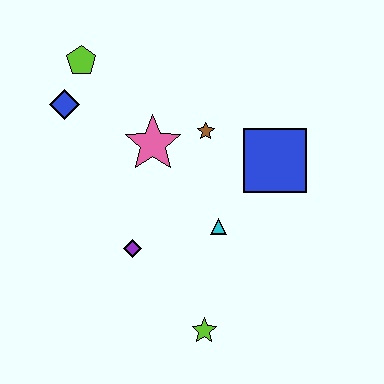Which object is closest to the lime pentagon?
The blue diamond is closest to the lime pentagon.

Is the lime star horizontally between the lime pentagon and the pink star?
No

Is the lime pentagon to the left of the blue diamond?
No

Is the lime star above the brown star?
No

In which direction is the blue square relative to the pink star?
The blue square is to the right of the pink star.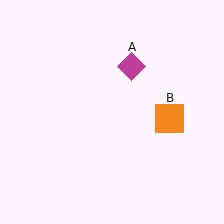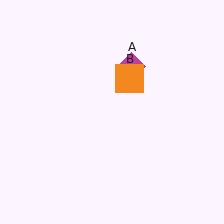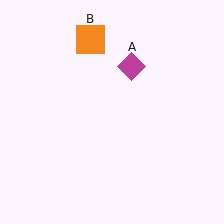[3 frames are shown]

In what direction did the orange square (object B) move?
The orange square (object B) moved up and to the left.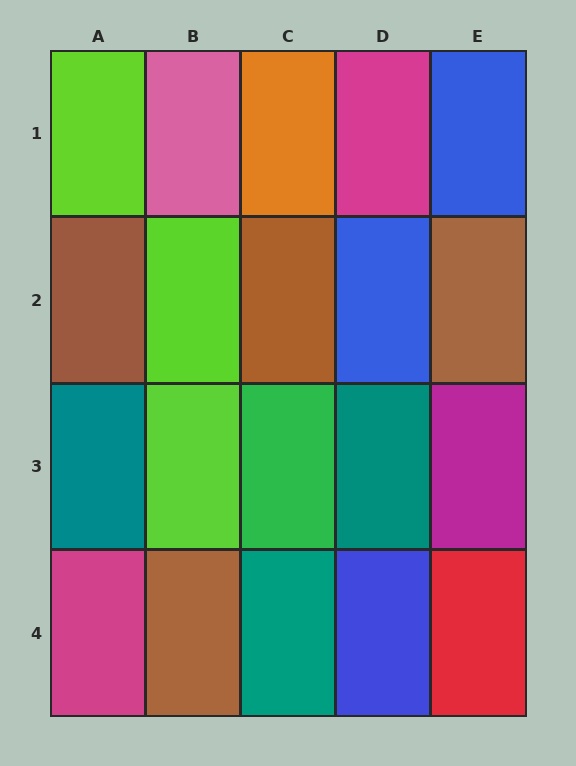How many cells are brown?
4 cells are brown.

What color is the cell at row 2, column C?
Brown.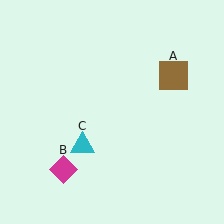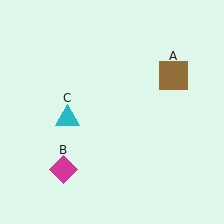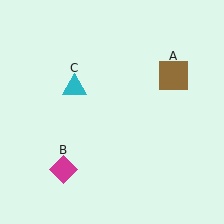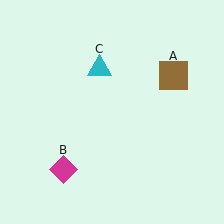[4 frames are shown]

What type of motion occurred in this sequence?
The cyan triangle (object C) rotated clockwise around the center of the scene.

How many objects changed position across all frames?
1 object changed position: cyan triangle (object C).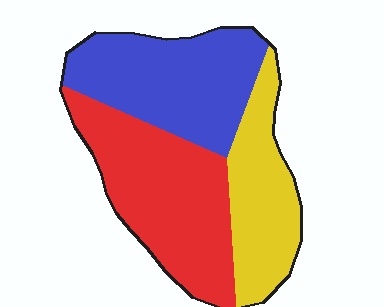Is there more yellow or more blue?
Blue.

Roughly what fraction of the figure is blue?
Blue covers 35% of the figure.